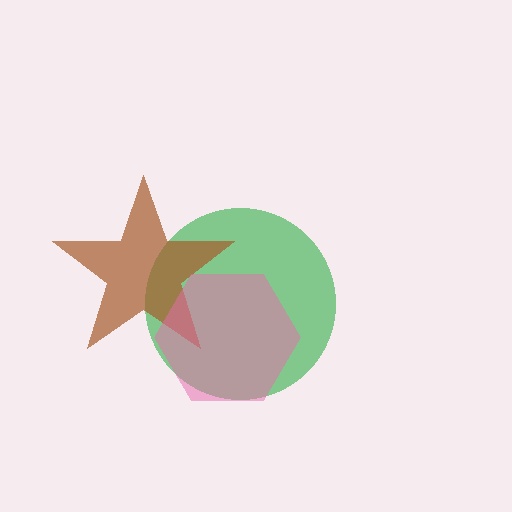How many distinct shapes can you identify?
There are 3 distinct shapes: a green circle, a brown star, a pink hexagon.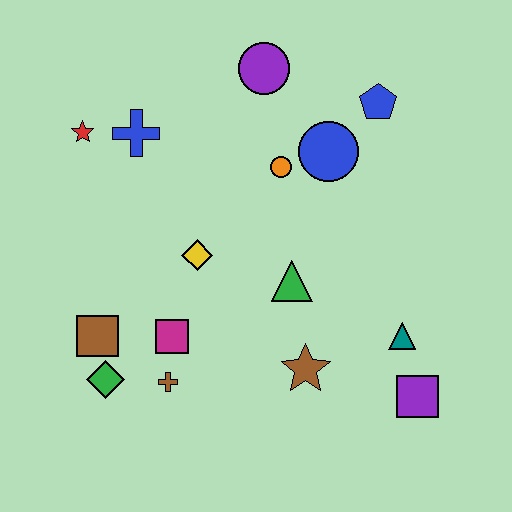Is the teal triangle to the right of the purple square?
No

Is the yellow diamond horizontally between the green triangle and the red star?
Yes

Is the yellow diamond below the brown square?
No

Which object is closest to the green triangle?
The brown star is closest to the green triangle.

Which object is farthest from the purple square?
The red star is farthest from the purple square.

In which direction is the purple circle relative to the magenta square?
The purple circle is above the magenta square.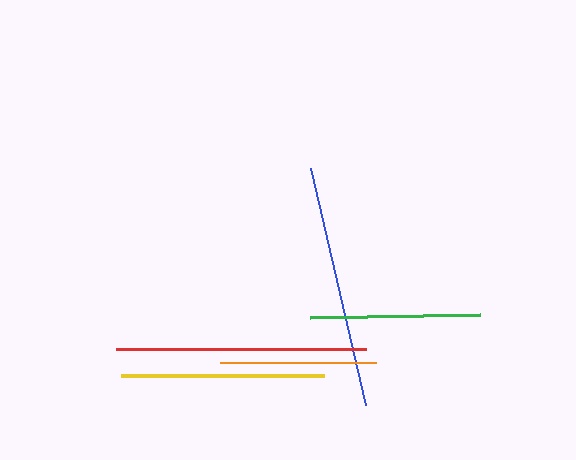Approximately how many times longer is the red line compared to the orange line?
The red line is approximately 1.6 times the length of the orange line.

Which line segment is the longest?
The red line is the longest at approximately 250 pixels.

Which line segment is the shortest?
The orange line is the shortest at approximately 156 pixels.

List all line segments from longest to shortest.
From longest to shortest: red, blue, yellow, green, orange.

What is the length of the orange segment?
The orange segment is approximately 156 pixels long.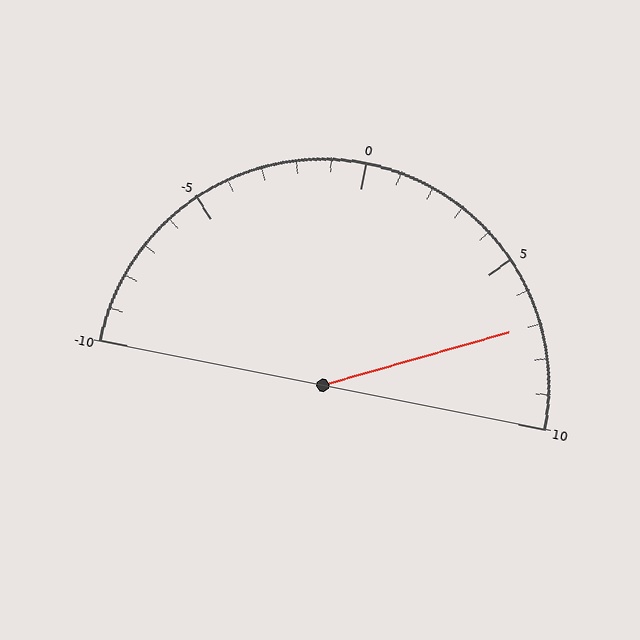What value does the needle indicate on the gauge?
The needle indicates approximately 7.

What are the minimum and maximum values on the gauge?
The gauge ranges from -10 to 10.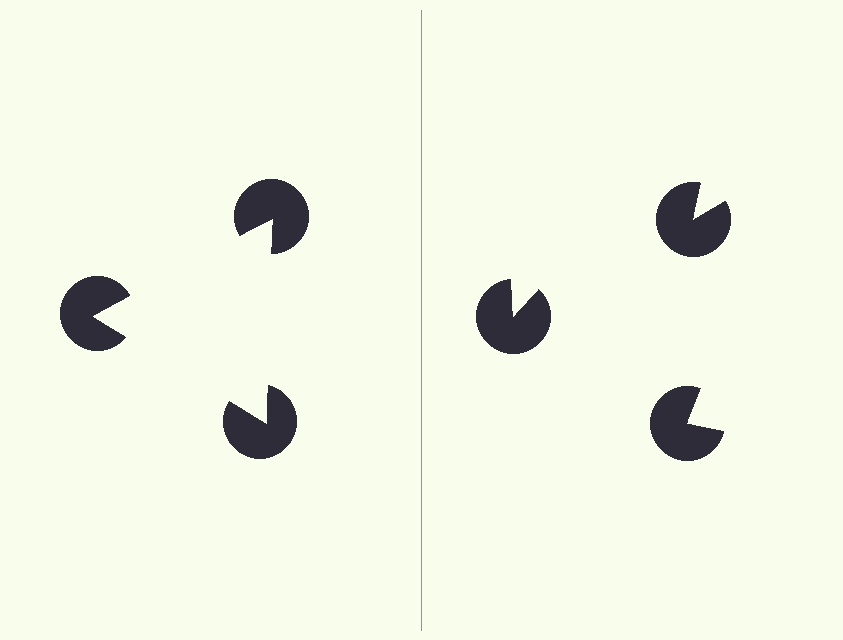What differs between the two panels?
The pac-man discs are positioned identically on both sides; only the wedge orientations differ. On the left they align to a triangle; on the right they are misaligned.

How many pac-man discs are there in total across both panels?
6 — 3 on each side.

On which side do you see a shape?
An illusory triangle appears on the left side. On the right side the wedge cuts are rotated, so no coherent shape forms.